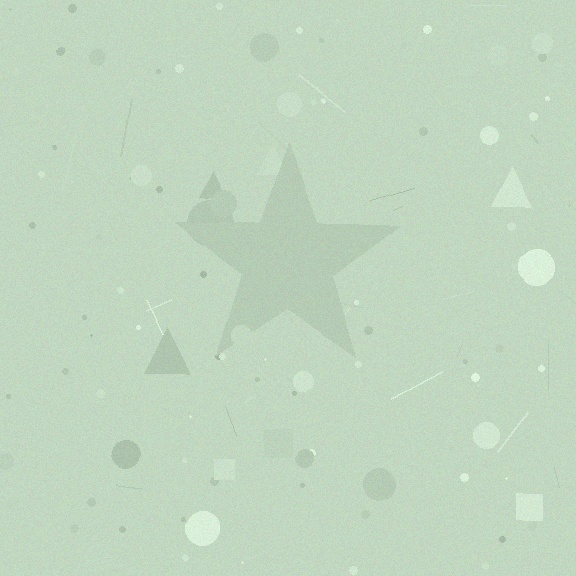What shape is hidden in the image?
A star is hidden in the image.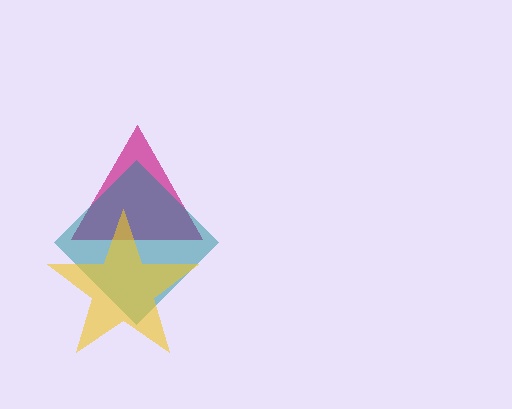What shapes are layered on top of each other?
The layered shapes are: a magenta triangle, a teal diamond, a yellow star.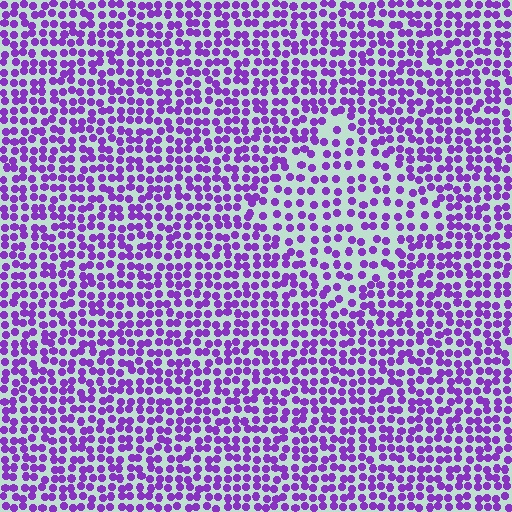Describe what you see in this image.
The image contains small purple elements arranged at two different densities. A diamond-shaped region is visible where the elements are less densely packed than the surrounding area.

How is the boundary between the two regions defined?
The boundary is defined by a change in element density (approximately 1.6x ratio). All elements are the same color, size, and shape.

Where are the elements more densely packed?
The elements are more densely packed outside the diamond boundary.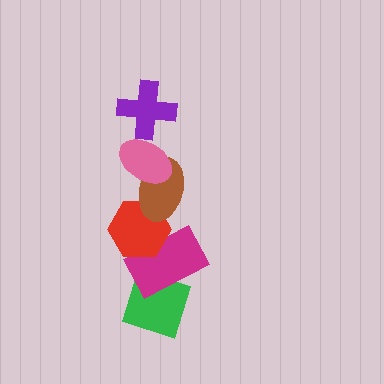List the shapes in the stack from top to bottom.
From top to bottom: the purple cross, the pink ellipse, the brown ellipse, the red hexagon, the magenta rectangle, the green diamond.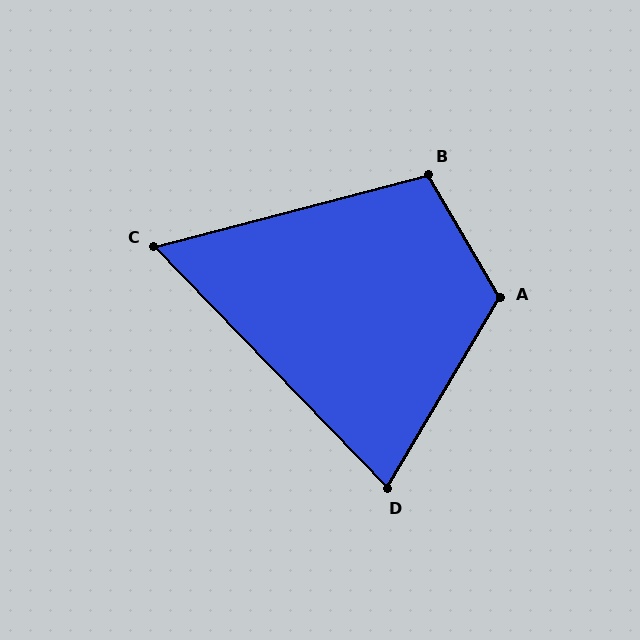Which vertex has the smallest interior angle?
C, at approximately 61 degrees.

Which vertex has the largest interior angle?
A, at approximately 119 degrees.